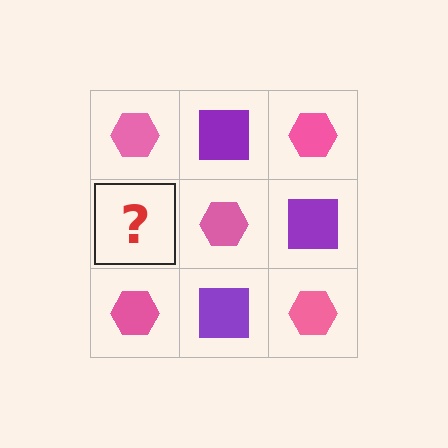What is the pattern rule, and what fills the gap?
The rule is that it alternates pink hexagon and purple square in a checkerboard pattern. The gap should be filled with a purple square.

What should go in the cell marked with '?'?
The missing cell should contain a purple square.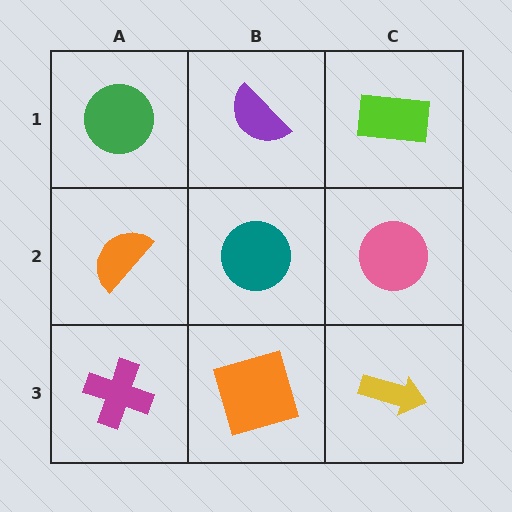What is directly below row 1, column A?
An orange semicircle.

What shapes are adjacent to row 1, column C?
A pink circle (row 2, column C), a purple semicircle (row 1, column B).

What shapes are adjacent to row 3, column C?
A pink circle (row 2, column C), an orange square (row 3, column B).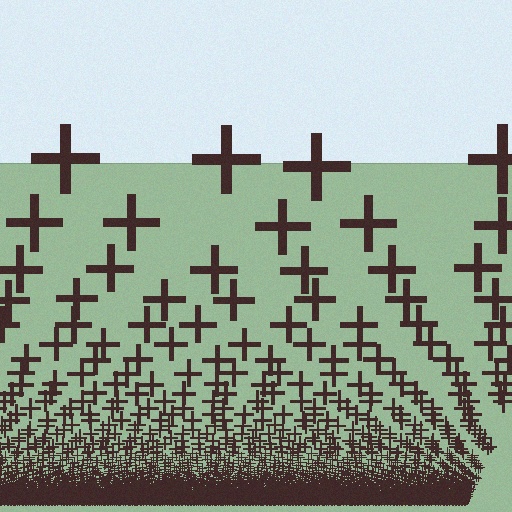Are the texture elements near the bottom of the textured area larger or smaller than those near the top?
Smaller. The gradient is inverted — elements near the bottom are smaller and denser.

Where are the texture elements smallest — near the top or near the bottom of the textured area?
Near the bottom.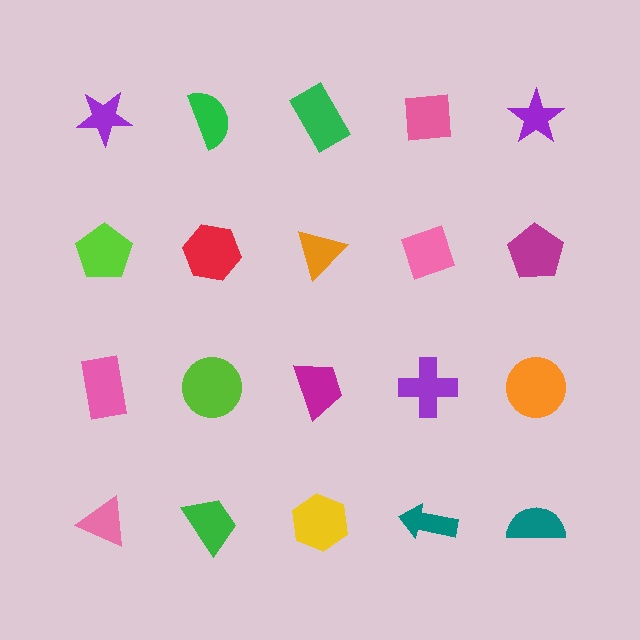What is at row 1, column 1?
A purple star.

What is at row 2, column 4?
A pink diamond.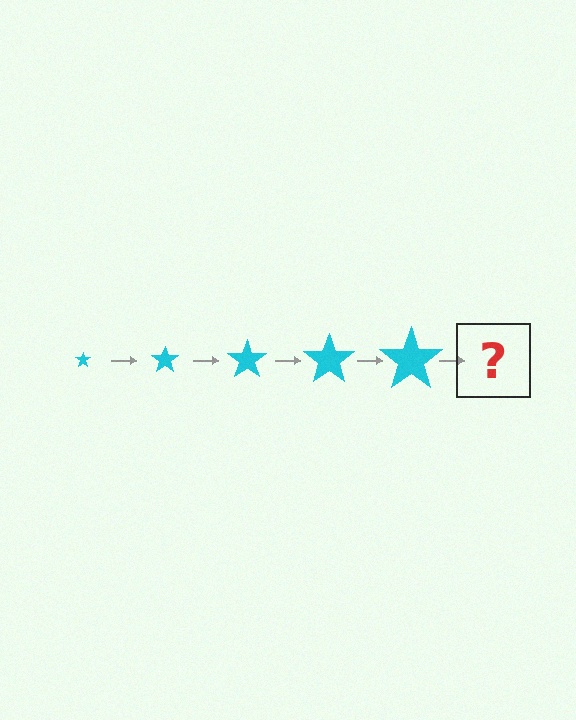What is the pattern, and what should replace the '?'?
The pattern is that the star gets progressively larger each step. The '?' should be a cyan star, larger than the previous one.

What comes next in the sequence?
The next element should be a cyan star, larger than the previous one.